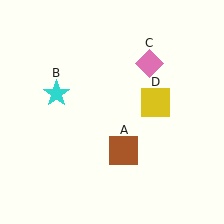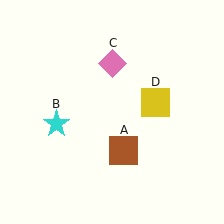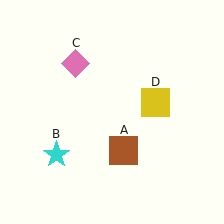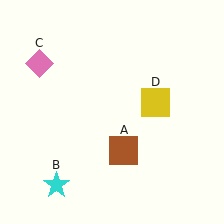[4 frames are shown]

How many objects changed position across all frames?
2 objects changed position: cyan star (object B), pink diamond (object C).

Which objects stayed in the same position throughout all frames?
Brown square (object A) and yellow square (object D) remained stationary.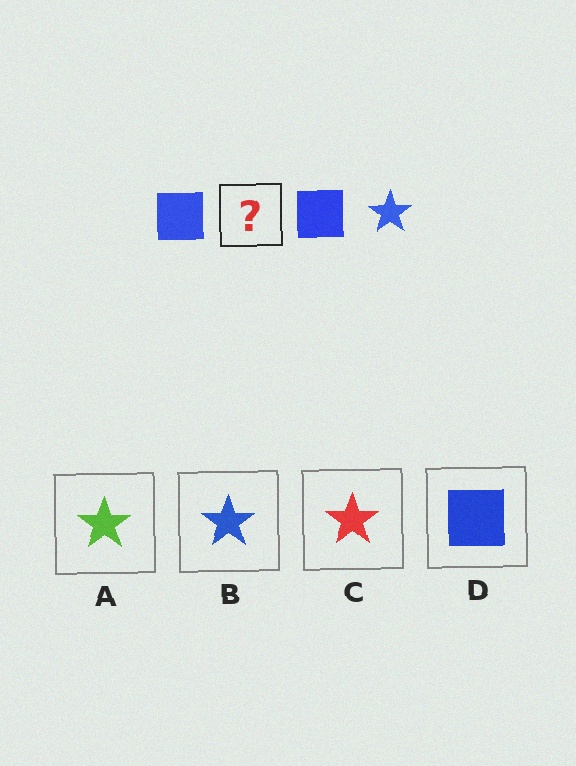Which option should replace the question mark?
Option B.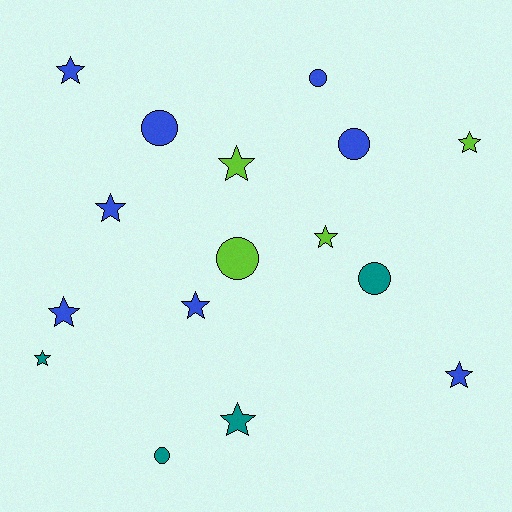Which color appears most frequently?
Blue, with 8 objects.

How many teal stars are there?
There are 2 teal stars.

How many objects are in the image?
There are 16 objects.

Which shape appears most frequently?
Star, with 10 objects.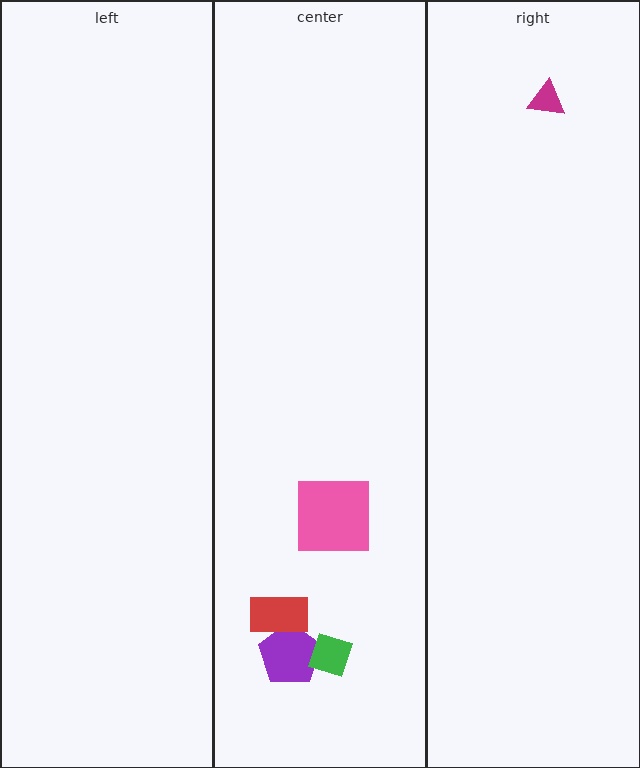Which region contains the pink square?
The center region.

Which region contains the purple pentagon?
The center region.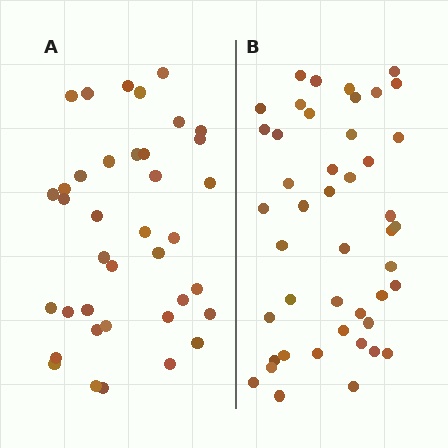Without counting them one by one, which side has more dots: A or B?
Region B (the right region) has more dots.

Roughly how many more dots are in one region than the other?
Region B has roughly 8 or so more dots than region A.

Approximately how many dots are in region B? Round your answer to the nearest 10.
About 40 dots. (The exact count is 45, which rounds to 40.)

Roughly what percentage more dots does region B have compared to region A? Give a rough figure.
About 20% more.